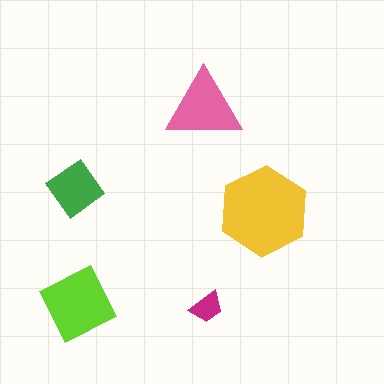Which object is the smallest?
The magenta trapezoid.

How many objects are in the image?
There are 5 objects in the image.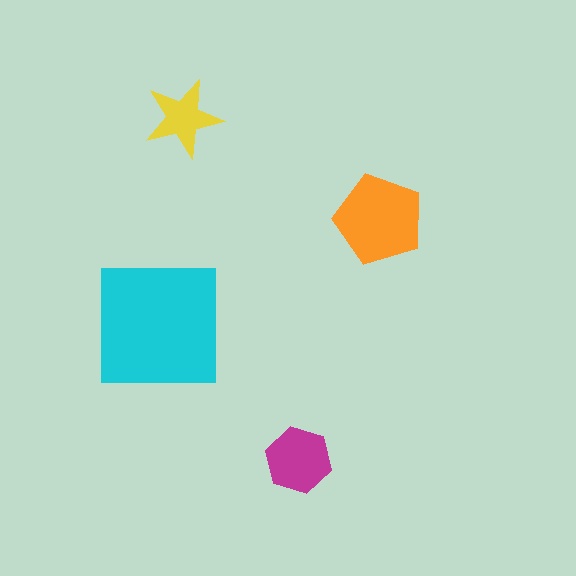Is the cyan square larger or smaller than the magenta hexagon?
Larger.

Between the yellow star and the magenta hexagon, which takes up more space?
The magenta hexagon.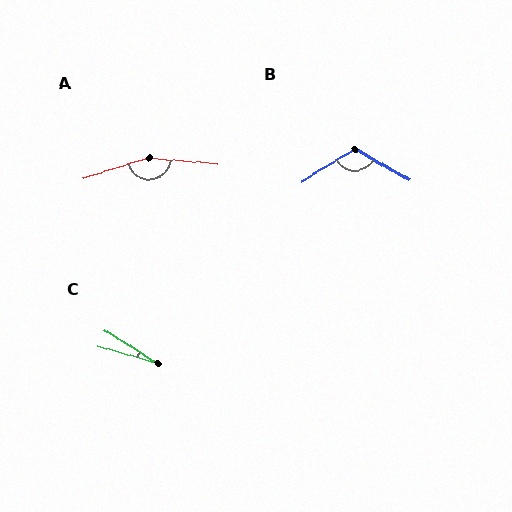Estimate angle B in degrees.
Approximately 118 degrees.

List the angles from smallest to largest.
C (16°), B (118°), A (157°).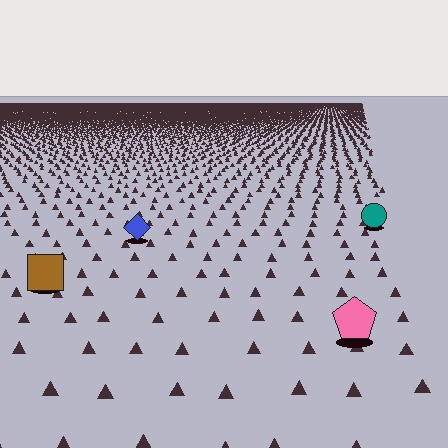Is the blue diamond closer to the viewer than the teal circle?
Yes. The blue diamond is closer — you can tell from the texture gradient: the ground texture is coarser near it.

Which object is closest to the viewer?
The pink pentagon is closest. The texture marks near it are larger and more spread out.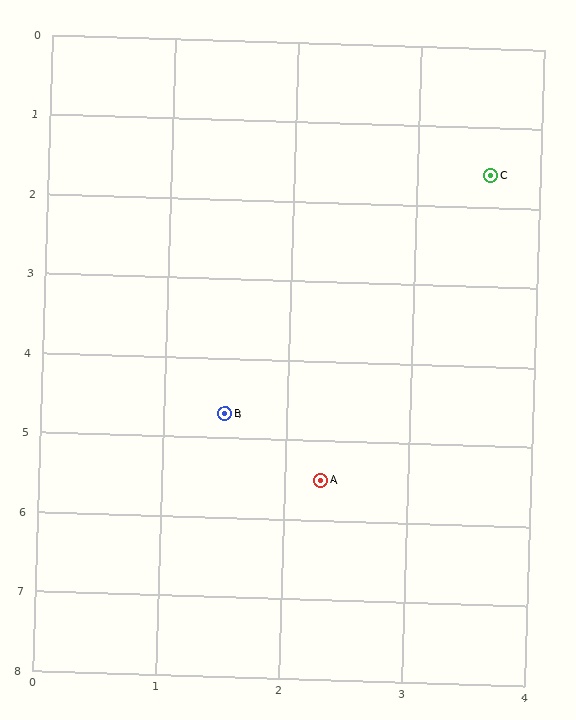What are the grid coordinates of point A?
Point A is at approximately (2.3, 5.5).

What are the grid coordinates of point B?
Point B is at approximately (1.5, 4.7).